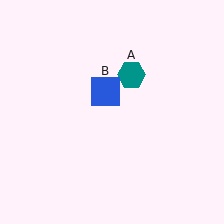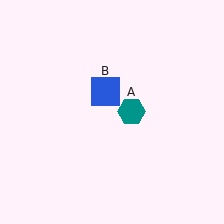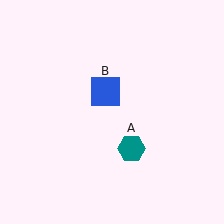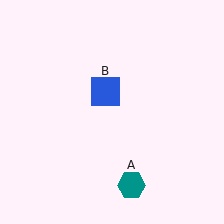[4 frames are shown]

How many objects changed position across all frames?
1 object changed position: teal hexagon (object A).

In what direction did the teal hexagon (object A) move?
The teal hexagon (object A) moved down.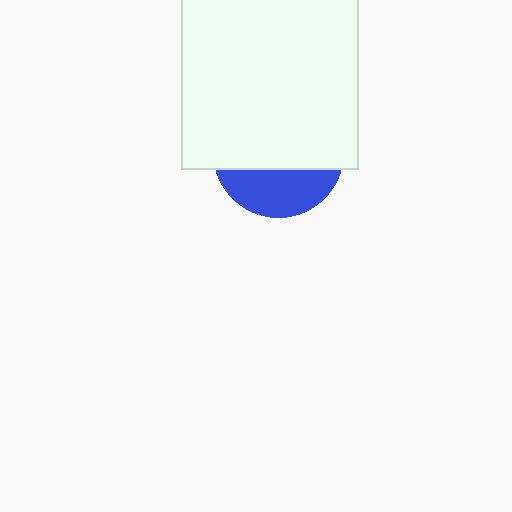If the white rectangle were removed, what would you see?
You would see the complete blue circle.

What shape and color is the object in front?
The object in front is a white rectangle.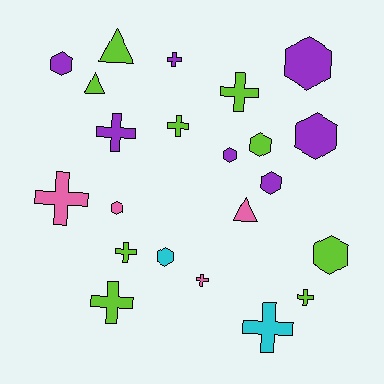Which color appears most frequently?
Lime, with 9 objects.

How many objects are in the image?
There are 22 objects.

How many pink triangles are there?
There is 1 pink triangle.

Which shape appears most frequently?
Cross, with 10 objects.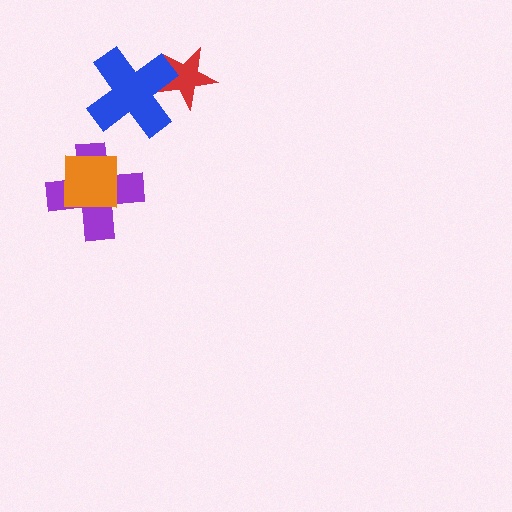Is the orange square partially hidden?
No, no other shape covers it.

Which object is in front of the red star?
The blue cross is in front of the red star.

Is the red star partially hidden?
Yes, it is partially covered by another shape.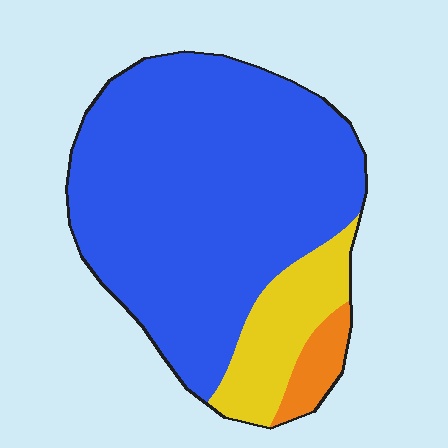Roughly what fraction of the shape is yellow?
Yellow takes up less than a quarter of the shape.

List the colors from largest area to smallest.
From largest to smallest: blue, yellow, orange.